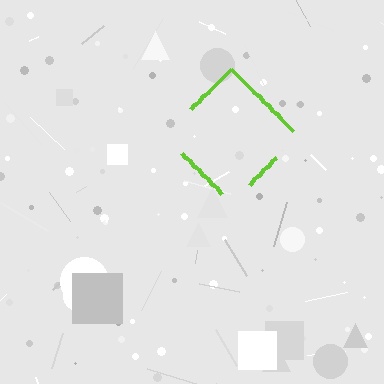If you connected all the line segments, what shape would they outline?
They would outline a diamond.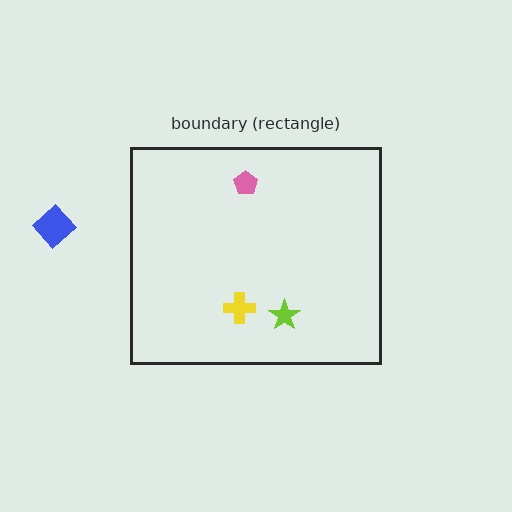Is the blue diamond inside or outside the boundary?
Outside.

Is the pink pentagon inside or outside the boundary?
Inside.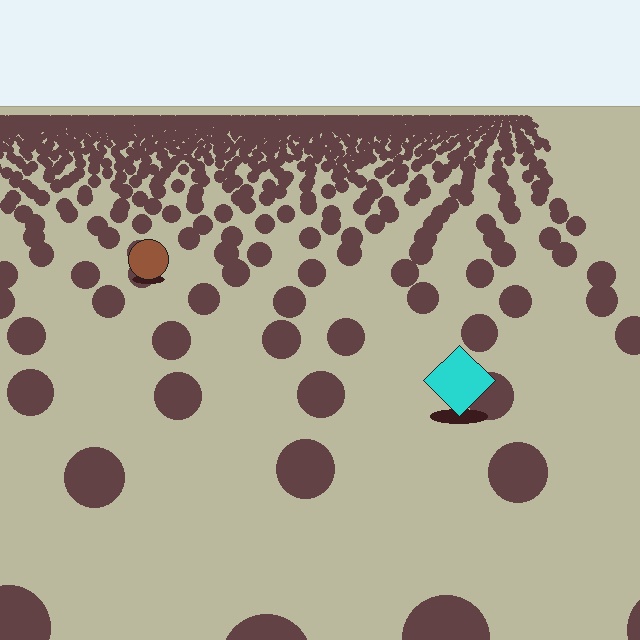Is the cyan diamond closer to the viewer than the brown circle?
Yes. The cyan diamond is closer — you can tell from the texture gradient: the ground texture is coarser near it.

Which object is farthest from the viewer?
The brown circle is farthest from the viewer. It appears smaller and the ground texture around it is denser.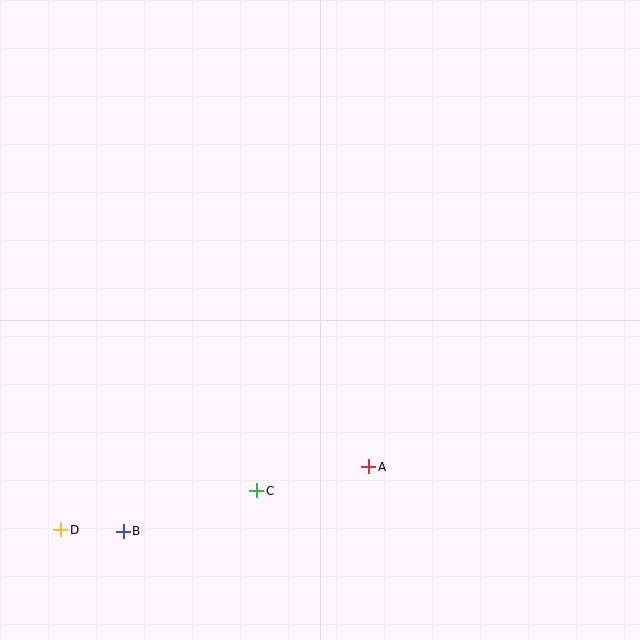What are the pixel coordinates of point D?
Point D is at (61, 530).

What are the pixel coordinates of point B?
Point B is at (123, 531).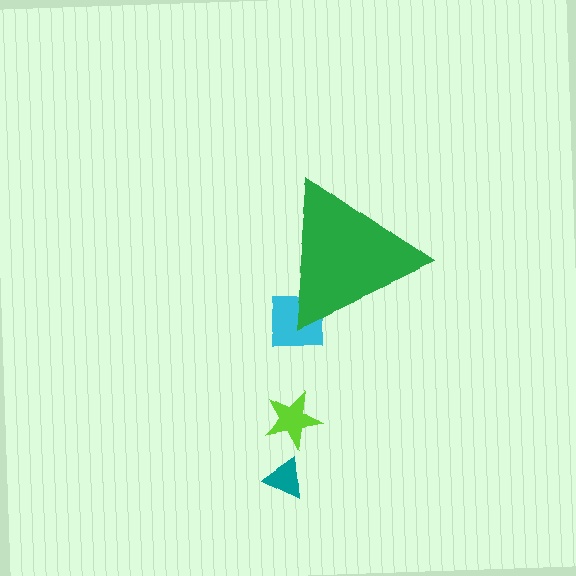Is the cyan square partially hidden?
Yes, the cyan square is partially hidden behind the green triangle.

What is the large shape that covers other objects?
A green triangle.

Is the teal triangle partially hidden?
No, the teal triangle is fully visible.